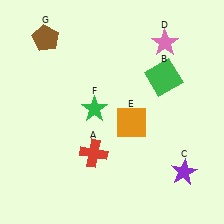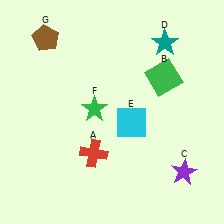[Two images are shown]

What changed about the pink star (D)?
In Image 1, D is pink. In Image 2, it changed to teal.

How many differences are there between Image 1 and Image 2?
There are 2 differences between the two images.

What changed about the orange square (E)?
In Image 1, E is orange. In Image 2, it changed to cyan.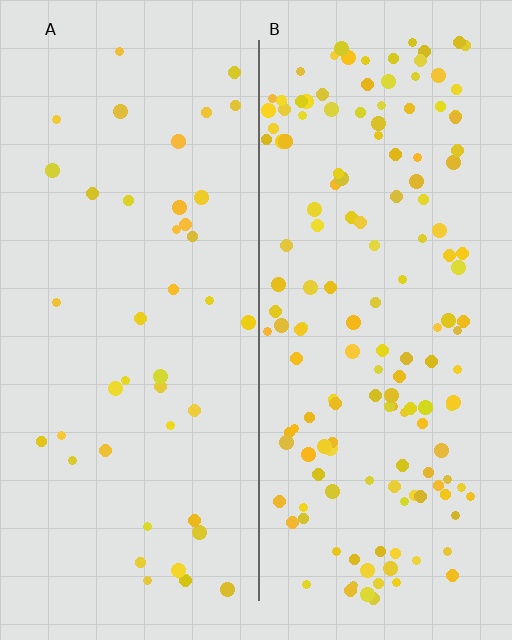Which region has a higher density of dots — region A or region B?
B (the right).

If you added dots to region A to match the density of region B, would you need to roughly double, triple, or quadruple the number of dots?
Approximately quadruple.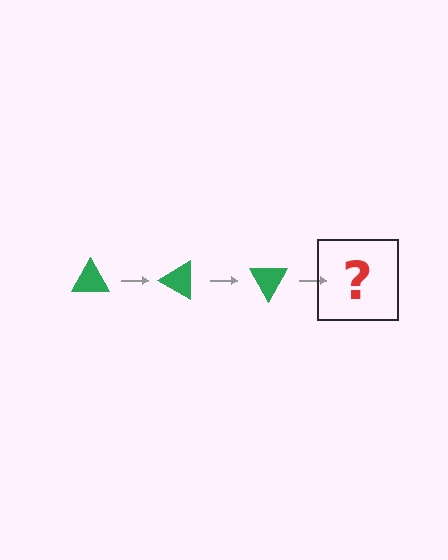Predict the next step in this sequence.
The next step is a green triangle rotated 90 degrees.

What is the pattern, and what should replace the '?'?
The pattern is that the triangle rotates 30 degrees each step. The '?' should be a green triangle rotated 90 degrees.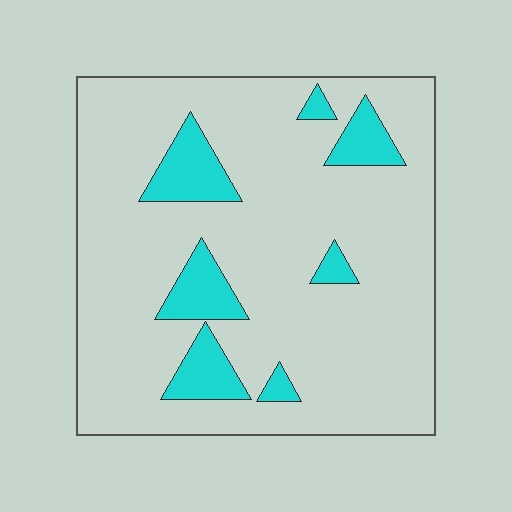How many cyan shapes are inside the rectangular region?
7.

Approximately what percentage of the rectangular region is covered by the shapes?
Approximately 15%.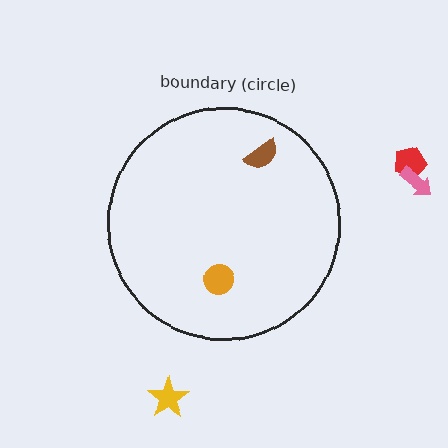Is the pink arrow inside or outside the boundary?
Outside.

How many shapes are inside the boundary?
2 inside, 3 outside.